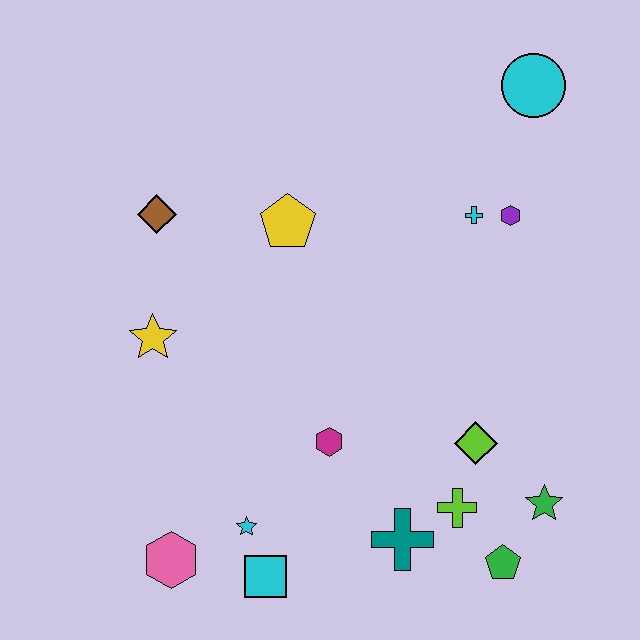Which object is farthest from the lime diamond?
The brown diamond is farthest from the lime diamond.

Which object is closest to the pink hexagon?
The cyan star is closest to the pink hexagon.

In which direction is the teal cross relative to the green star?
The teal cross is to the left of the green star.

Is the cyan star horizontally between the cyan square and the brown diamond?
Yes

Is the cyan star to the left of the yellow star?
No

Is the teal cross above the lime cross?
No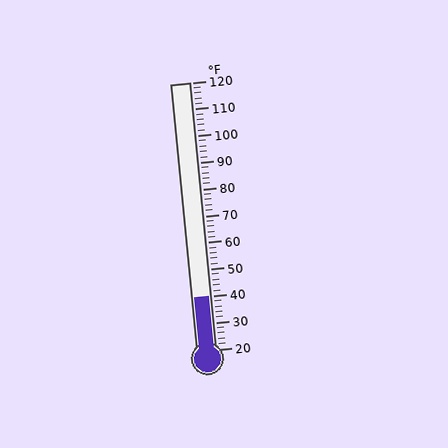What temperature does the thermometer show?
The thermometer shows approximately 40°F.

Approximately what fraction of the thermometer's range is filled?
The thermometer is filled to approximately 20% of its range.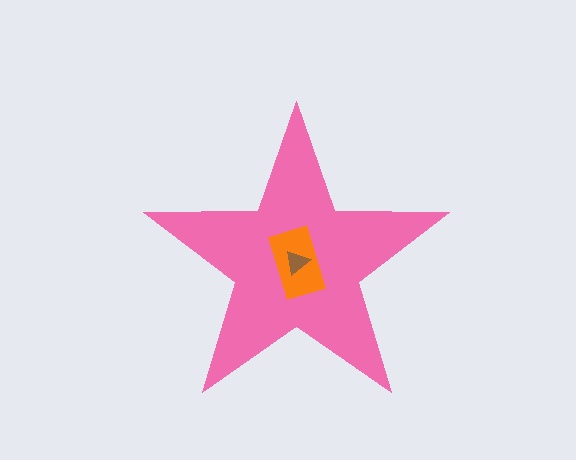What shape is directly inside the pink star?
The orange rectangle.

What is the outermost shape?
The pink star.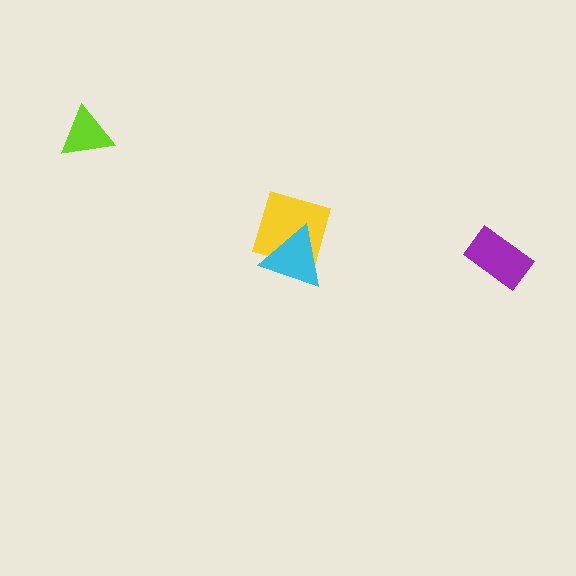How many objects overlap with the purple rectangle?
0 objects overlap with the purple rectangle.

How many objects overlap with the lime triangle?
0 objects overlap with the lime triangle.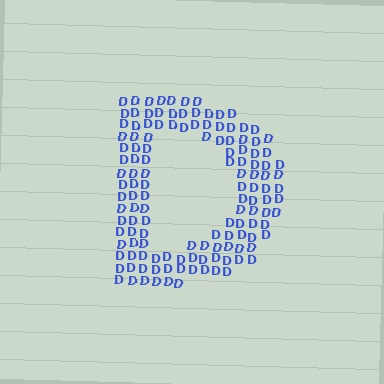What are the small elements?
The small elements are letter D's.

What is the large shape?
The large shape is the letter D.